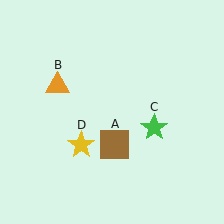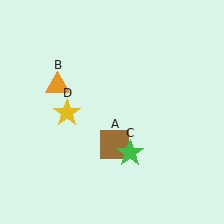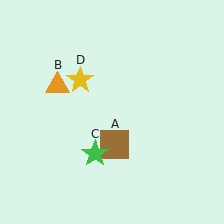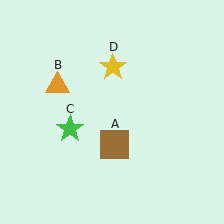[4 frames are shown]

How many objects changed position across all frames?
2 objects changed position: green star (object C), yellow star (object D).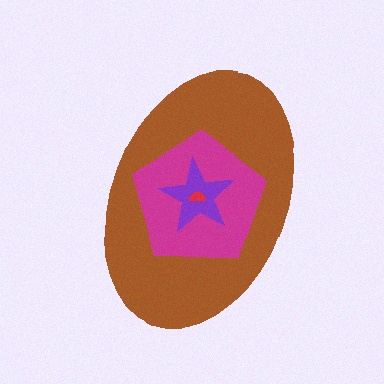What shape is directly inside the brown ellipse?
The magenta pentagon.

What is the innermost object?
The red semicircle.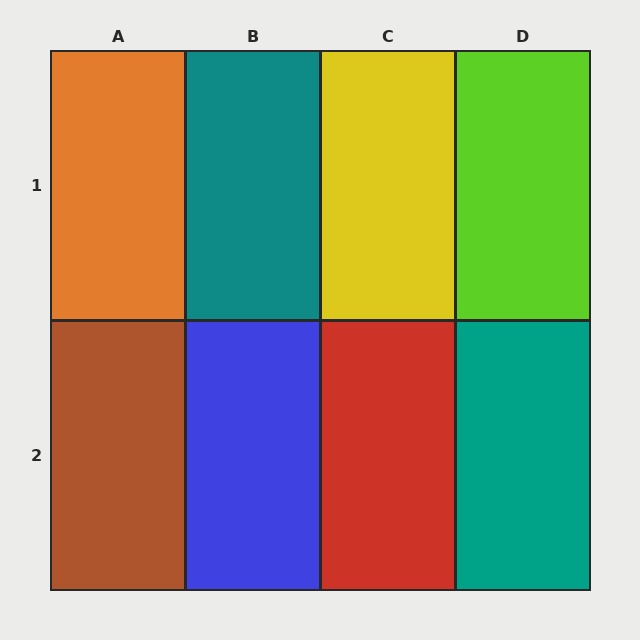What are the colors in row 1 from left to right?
Orange, teal, yellow, lime.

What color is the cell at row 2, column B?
Blue.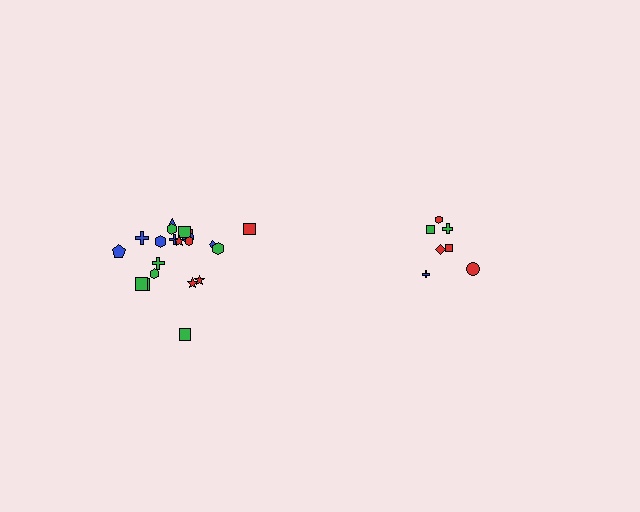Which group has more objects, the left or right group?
The left group.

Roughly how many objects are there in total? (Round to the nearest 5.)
Roughly 30 objects in total.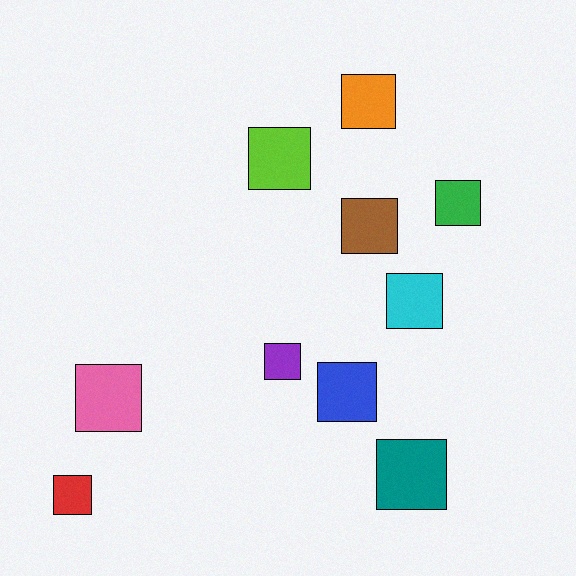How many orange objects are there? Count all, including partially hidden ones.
There is 1 orange object.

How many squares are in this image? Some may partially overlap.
There are 10 squares.